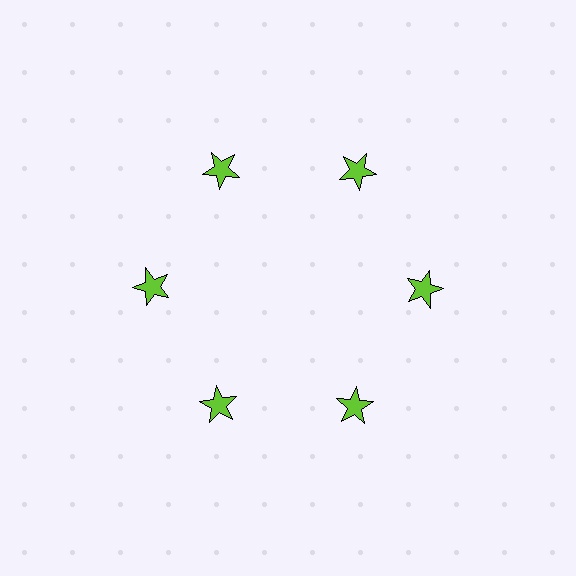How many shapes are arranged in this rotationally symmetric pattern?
There are 6 shapes, arranged in 6 groups of 1.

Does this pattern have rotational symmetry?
Yes, this pattern has 6-fold rotational symmetry. It looks the same after rotating 60 degrees around the center.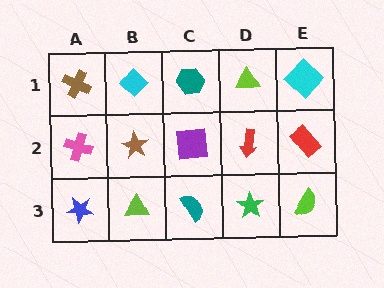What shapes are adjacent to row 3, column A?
A pink cross (row 2, column A), a lime triangle (row 3, column B).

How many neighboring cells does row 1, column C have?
3.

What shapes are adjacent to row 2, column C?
A teal hexagon (row 1, column C), a teal semicircle (row 3, column C), a brown star (row 2, column B), a red arrow (row 2, column D).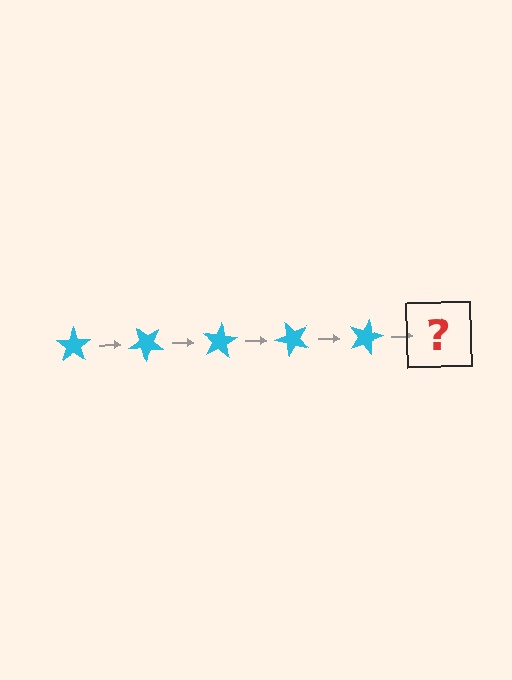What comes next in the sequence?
The next element should be a cyan star rotated 200 degrees.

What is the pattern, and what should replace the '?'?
The pattern is that the star rotates 40 degrees each step. The '?' should be a cyan star rotated 200 degrees.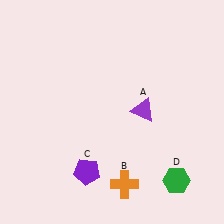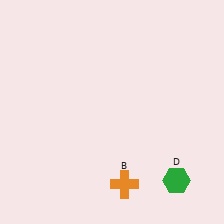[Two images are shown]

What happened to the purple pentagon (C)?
The purple pentagon (C) was removed in Image 2. It was in the bottom-left area of Image 1.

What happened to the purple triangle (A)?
The purple triangle (A) was removed in Image 2. It was in the top-right area of Image 1.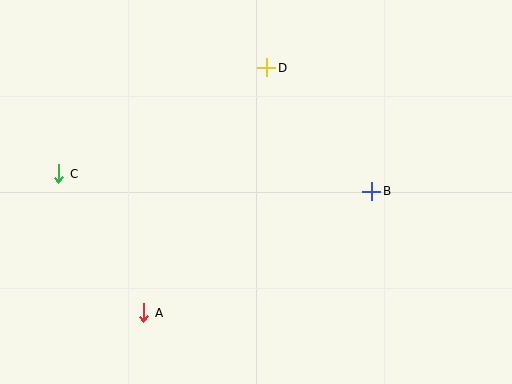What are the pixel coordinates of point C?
Point C is at (59, 174).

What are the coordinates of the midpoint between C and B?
The midpoint between C and B is at (215, 182).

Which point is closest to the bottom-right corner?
Point B is closest to the bottom-right corner.